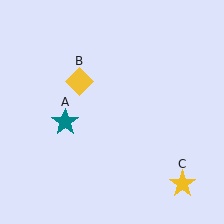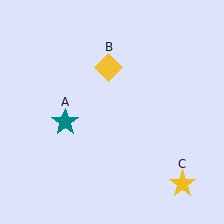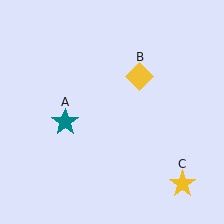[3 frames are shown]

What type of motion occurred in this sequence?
The yellow diamond (object B) rotated clockwise around the center of the scene.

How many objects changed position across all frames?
1 object changed position: yellow diamond (object B).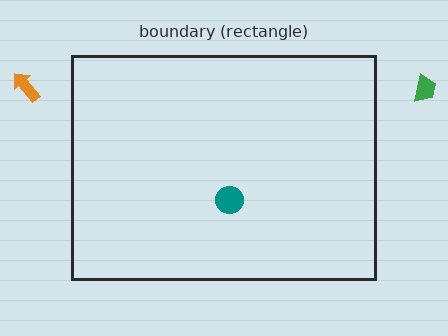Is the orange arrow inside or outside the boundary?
Outside.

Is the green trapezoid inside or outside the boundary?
Outside.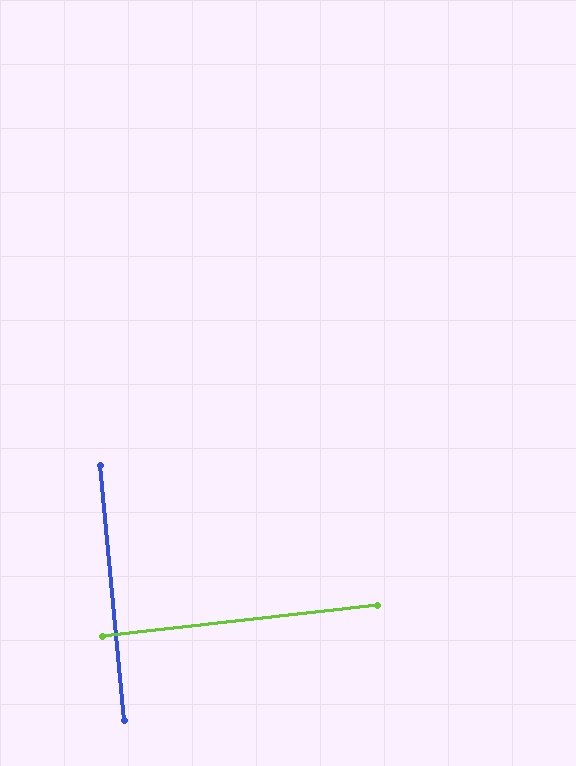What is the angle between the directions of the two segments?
Approximately 89 degrees.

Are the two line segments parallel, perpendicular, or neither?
Perpendicular — they meet at approximately 89°.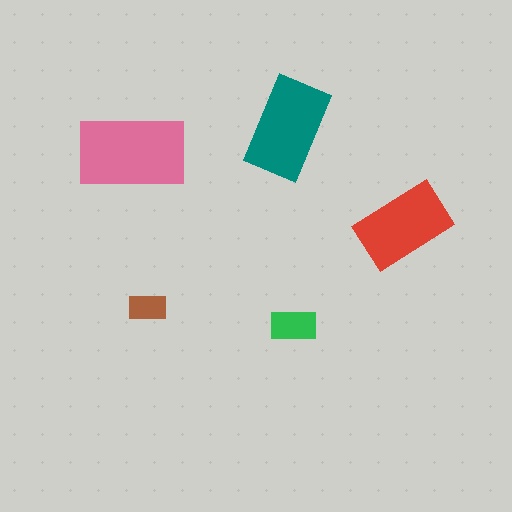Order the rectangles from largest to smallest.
the pink one, the teal one, the red one, the green one, the brown one.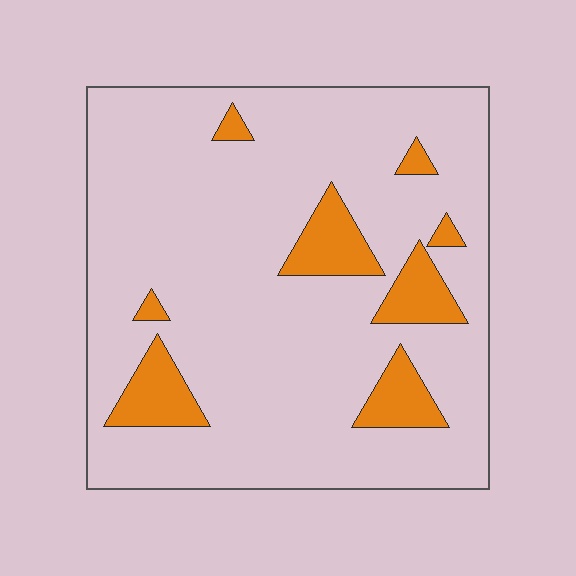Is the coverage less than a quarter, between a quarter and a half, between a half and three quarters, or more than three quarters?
Less than a quarter.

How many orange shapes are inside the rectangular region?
8.